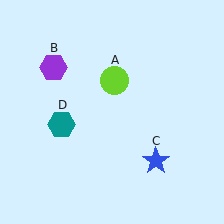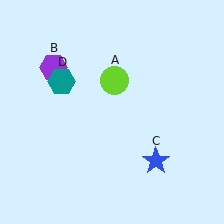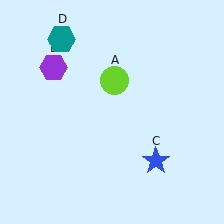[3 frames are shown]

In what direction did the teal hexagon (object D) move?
The teal hexagon (object D) moved up.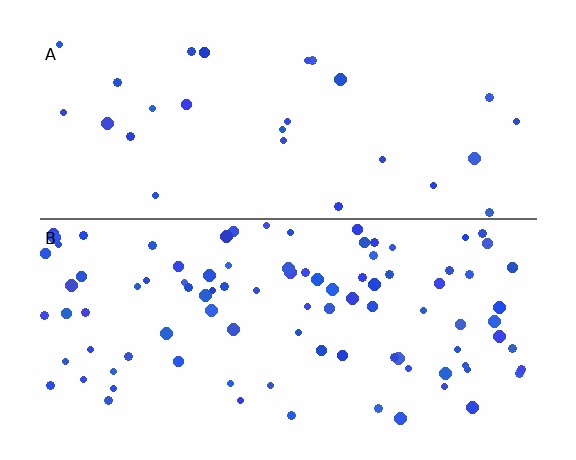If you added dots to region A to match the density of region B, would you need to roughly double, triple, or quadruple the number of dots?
Approximately triple.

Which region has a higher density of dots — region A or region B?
B (the bottom).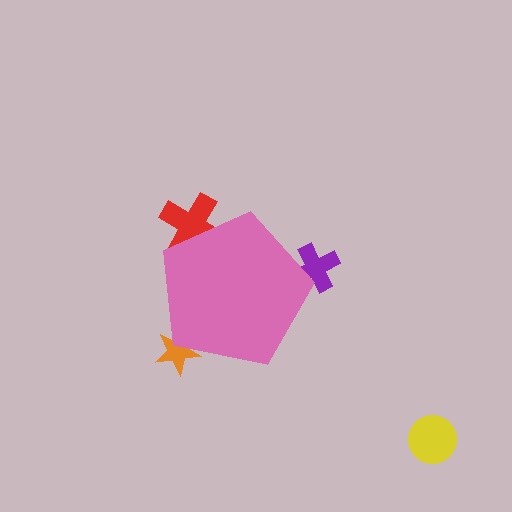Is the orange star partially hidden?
Yes, the orange star is partially hidden behind the pink pentagon.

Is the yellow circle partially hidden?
No, the yellow circle is fully visible.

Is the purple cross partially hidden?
Yes, the purple cross is partially hidden behind the pink pentagon.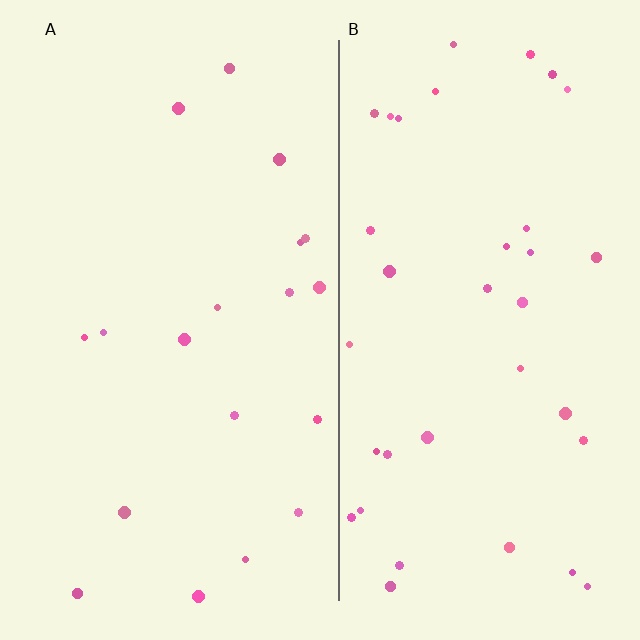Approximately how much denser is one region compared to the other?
Approximately 1.9× — region B over region A.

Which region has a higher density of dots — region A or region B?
B (the right).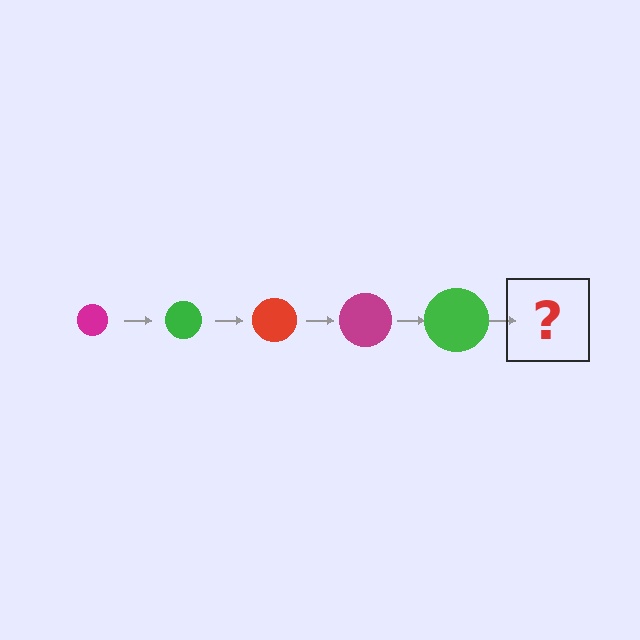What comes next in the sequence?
The next element should be a red circle, larger than the previous one.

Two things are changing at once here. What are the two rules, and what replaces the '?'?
The two rules are that the circle grows larger each step and the color cycles through magenta, green, and red. The '?' should be a red circle, larger than the previous one.